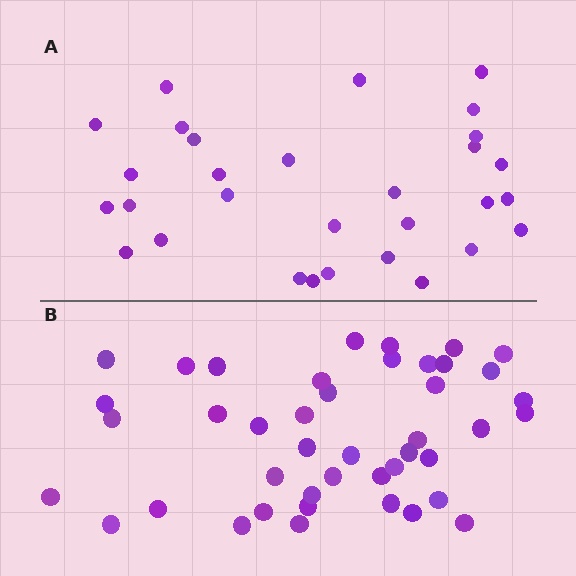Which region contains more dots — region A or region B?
Region B (the bottom region) has more dots.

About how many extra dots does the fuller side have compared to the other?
Region B has approximately 15 more dots than region A.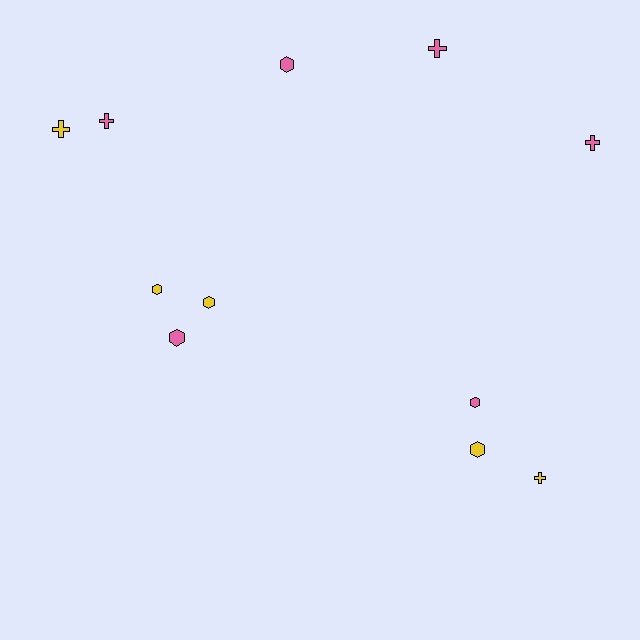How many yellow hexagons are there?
There are 3 yellow hexagons.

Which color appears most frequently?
Pink, with 6 objects.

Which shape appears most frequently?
Hexagon, with 6 objects.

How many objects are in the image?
There are 11 objects.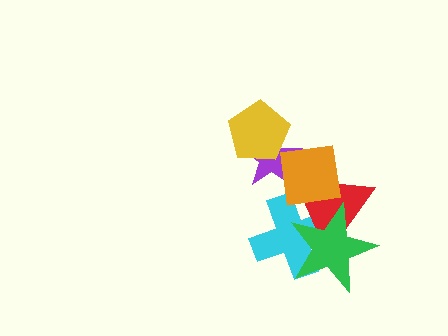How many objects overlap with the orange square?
4 objects overlap with the orange square.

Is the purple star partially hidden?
Yes, it is partially covered by another shape.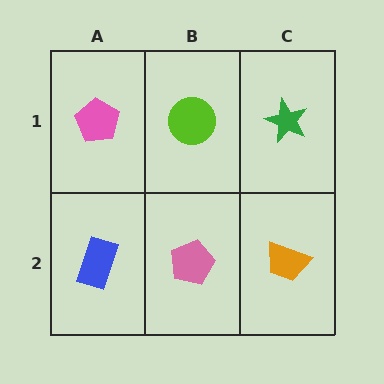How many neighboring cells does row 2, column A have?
2.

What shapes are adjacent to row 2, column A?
A pink pentagon (row 1, column A), a pink pentagon (row 2, column B).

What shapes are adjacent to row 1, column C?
An orange trapezoid (row 2, column C), a lime circle (row 1, column B).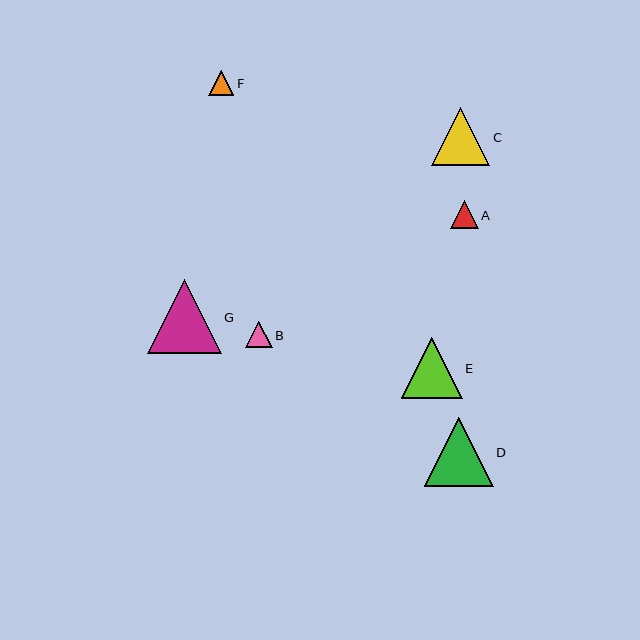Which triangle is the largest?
Triangle G is the largest with a size of approximately 74 pixels.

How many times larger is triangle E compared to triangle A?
Triangle E is approximately 2.2 times the size of triangle A.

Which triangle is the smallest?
Triangle F is the smallest with a size of approximately 25 pixels.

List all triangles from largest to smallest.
From largest to smallest: G, D, E, C, A, B, F.